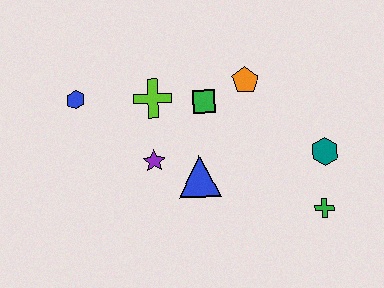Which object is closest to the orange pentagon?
The green square is closest to the orange pentagon.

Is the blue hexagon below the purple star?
No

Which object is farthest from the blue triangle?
The blue hexagon is farthest from the blue triangle.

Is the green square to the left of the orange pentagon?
Yes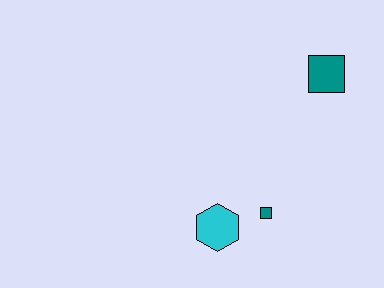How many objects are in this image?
There are 3 objects.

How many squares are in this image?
There are 2 squares.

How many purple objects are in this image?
There are no purple objects.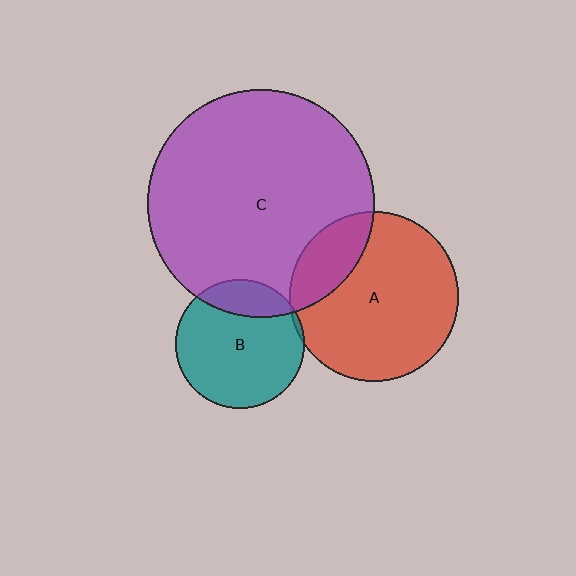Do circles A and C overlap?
Yes.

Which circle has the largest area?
Circle C (purple).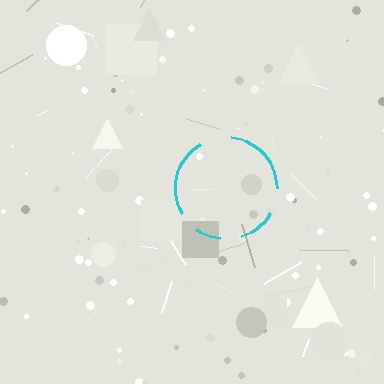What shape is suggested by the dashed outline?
The dashed outline suggests a circle.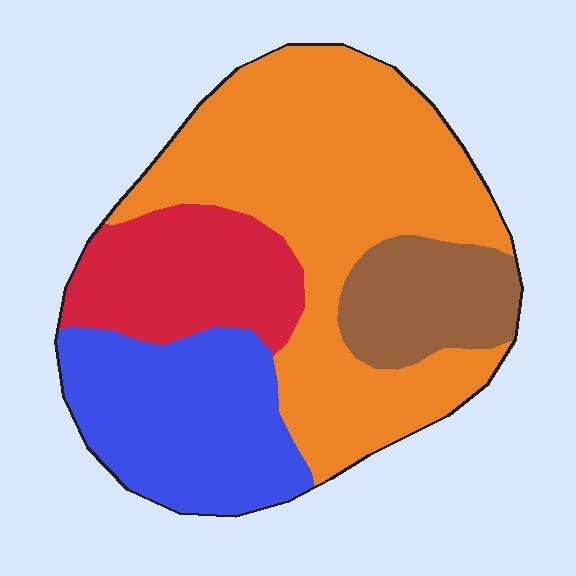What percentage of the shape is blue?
Blue takes up less than a quarter of the shape.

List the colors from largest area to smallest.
From largest to smallest: orange, blue, red, brown.